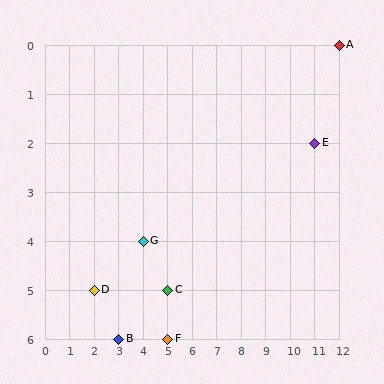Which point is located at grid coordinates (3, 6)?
Point B is at (3, 6).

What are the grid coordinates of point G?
Point G is at grid coordinates (4, 4).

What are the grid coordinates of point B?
Point B is at grid coordinates (3, 6).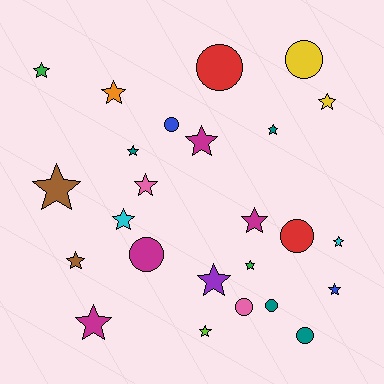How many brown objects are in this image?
There are 2 brown objects.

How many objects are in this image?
There are 25 objects.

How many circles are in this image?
There are 8 circles.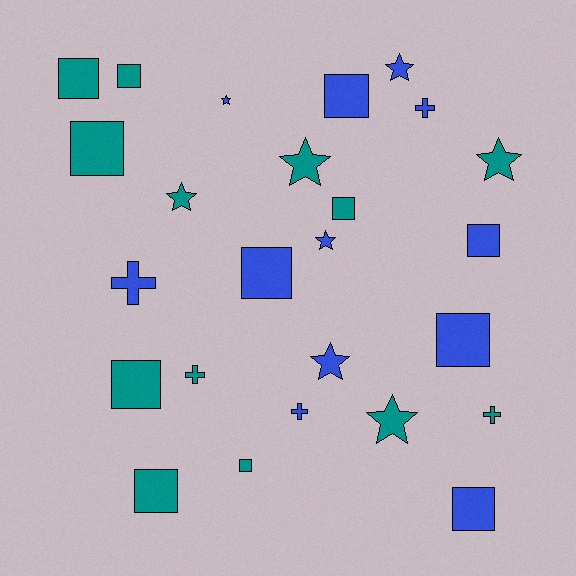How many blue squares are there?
There are 5 blue squares.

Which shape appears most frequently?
Square, with 12 objects.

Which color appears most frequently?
Teal, with 13 objects.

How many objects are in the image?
There are 25 objects.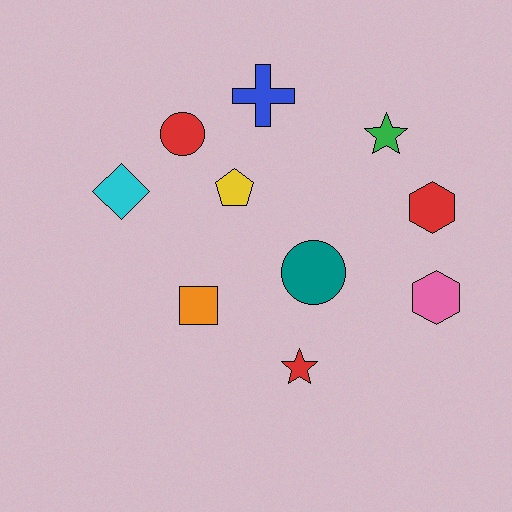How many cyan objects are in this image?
There is 1 cyan object.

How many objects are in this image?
There are 10 objects.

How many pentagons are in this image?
There is 1 pentagon.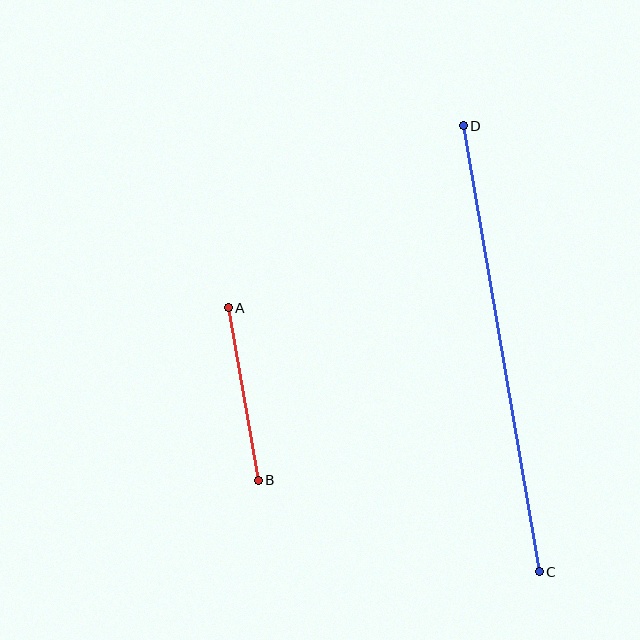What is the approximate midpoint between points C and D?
The midpoint is at approximately (501, 349) pixels.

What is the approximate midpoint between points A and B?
The midpoint is at approximately (243, 394) pixels.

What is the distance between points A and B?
The distance is approximately 175 pixels.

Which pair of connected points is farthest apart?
Points C and D are farthest apart.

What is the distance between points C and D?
The distance is approximately 452 pixels.